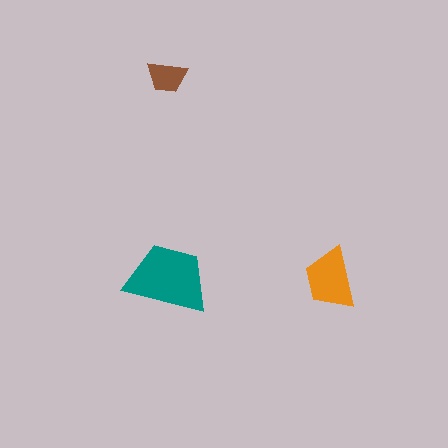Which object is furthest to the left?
The brown trapezoid is leftmost.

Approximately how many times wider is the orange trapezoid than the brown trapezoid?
About 1.5 times wider.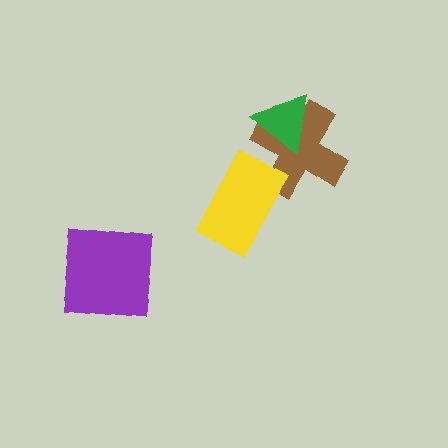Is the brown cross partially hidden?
Yes, it is partially covered by another shape.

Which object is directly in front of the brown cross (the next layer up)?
The green triangle is directly in front of the brown cross.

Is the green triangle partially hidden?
No, no other shape covers it.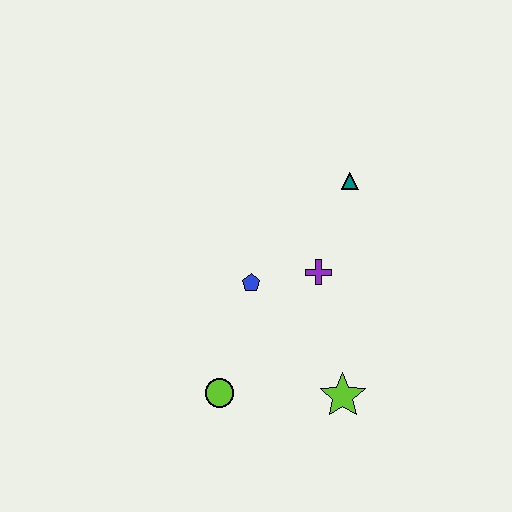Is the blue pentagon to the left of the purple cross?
Yes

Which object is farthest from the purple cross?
The lime circle is farthest from the purple cross.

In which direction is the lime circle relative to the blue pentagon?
The lime circle is below the blue pentagon.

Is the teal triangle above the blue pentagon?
Yes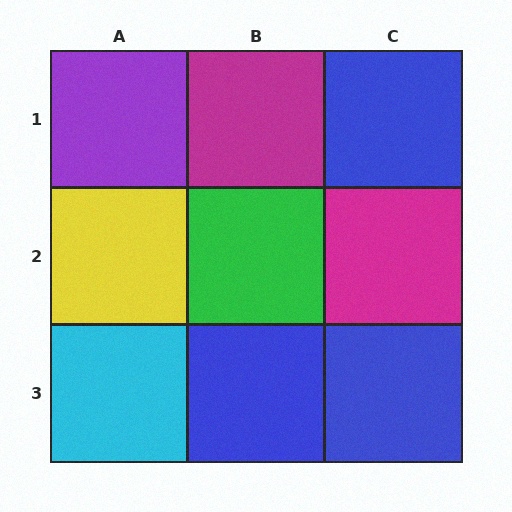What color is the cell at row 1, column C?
Blue.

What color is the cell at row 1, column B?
Magenta.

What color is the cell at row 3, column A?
Cyan.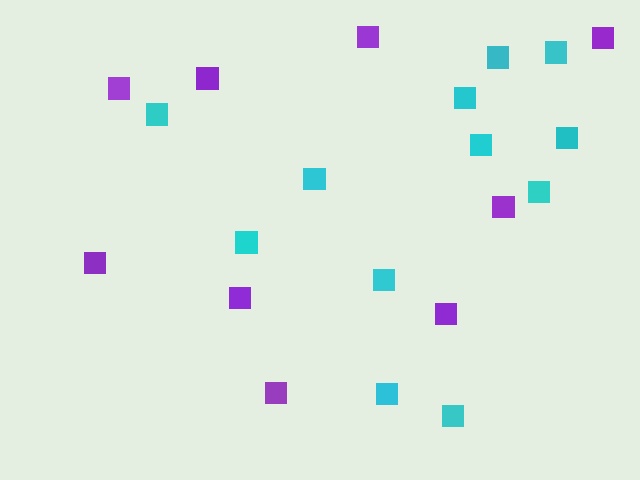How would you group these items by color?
There are 2 groups: one group of cyan squares (12) and one group of purple squares (9).